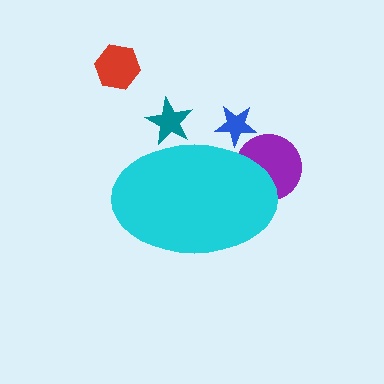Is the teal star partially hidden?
Yes, the teal star is partially hidden behind the cyan ellipse.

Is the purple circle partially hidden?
Yes, the purple circle is partially hidden behind the cyan ellipse.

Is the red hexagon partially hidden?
No, the red hexagon is fully visible.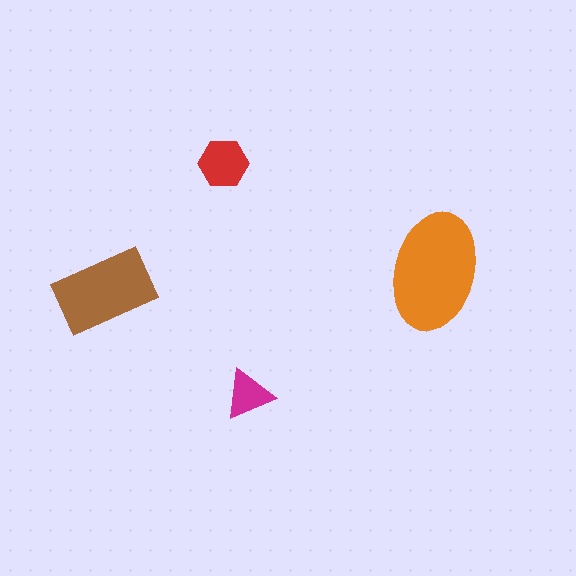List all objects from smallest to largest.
The magenta triangle, the red hexagon, the brown rectangle, the orange ellipse.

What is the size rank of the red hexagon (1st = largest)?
3rd.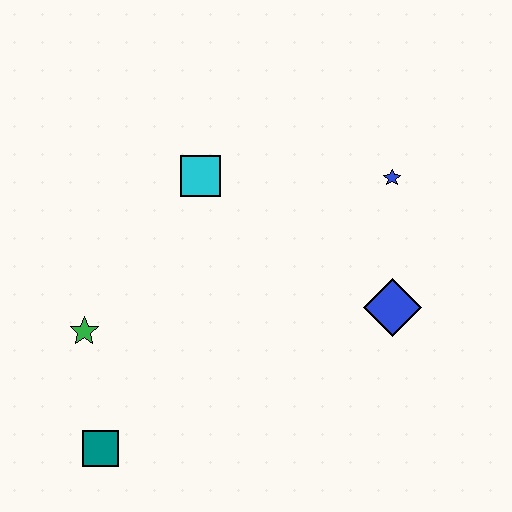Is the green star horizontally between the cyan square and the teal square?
No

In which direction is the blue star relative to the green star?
The blue star is to the right of the green star.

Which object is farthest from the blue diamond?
The teal square is farthest from the blue diamond.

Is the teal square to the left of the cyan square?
Yes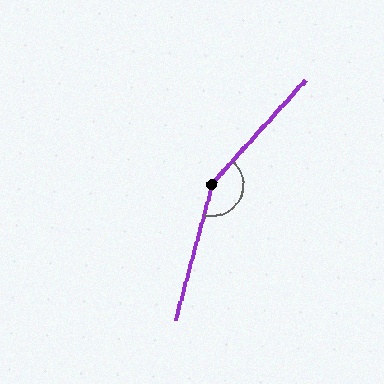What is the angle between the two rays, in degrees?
Approximately 153 degrees.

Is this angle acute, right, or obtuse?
It is obtuse.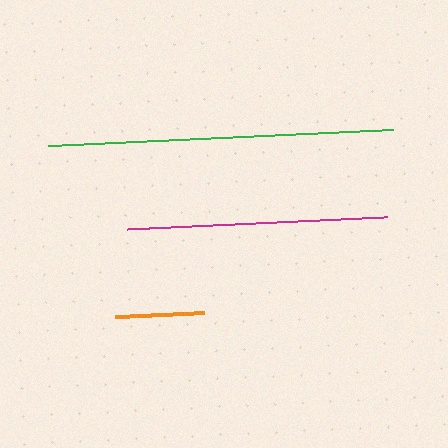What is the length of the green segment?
The green segment is approximately 344 pixels long.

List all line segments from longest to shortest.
From longest to shortest: green, magenta, orange.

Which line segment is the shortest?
The orange line is the shortest at approximately 89 pixels.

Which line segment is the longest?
The green line is the longest at approximately 344 pixels.